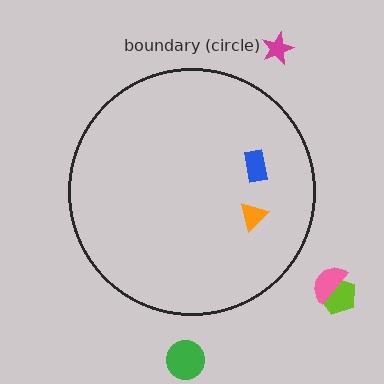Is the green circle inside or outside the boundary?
Outside.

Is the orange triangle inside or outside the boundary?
Inside.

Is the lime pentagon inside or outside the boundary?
Outside.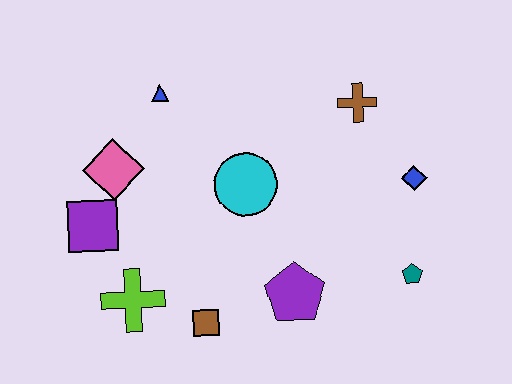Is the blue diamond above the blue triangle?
No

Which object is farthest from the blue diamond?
The purple square is farthest from the blue diamond.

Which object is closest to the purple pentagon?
The brown square is closest to the purple pentagon.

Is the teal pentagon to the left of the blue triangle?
No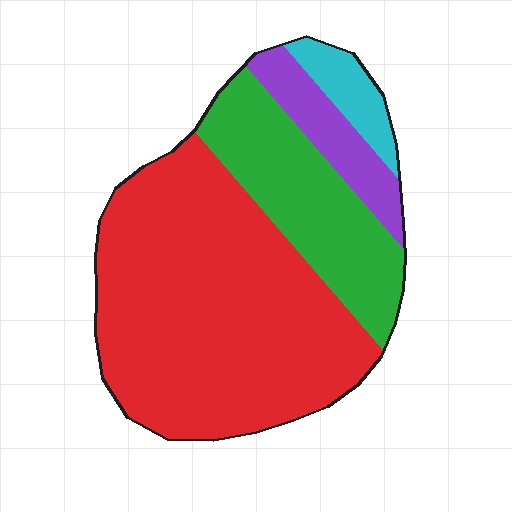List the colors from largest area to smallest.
From largest to smallest: red, green, purple, cyan.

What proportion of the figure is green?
Green covers about 25% of the figure.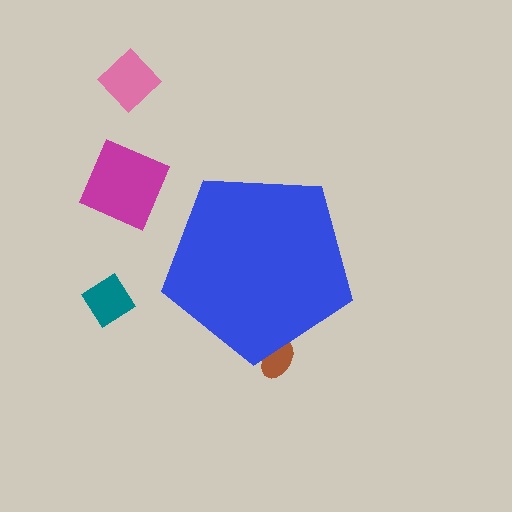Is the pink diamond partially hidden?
No, the pink diamond is fully visible.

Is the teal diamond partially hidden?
No, the teal diamond is fully visible.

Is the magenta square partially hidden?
No, the magenta square is fully visible.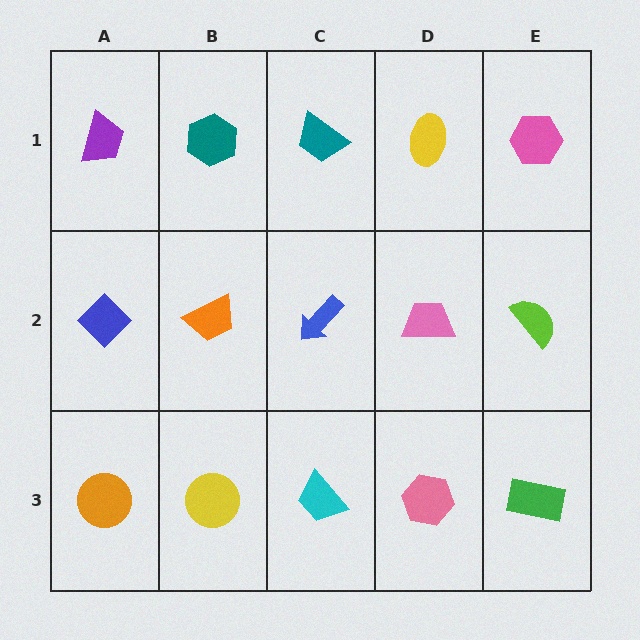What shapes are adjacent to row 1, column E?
A lime semicircle (row 2, column E), a yellow ellipse (row 1, column D).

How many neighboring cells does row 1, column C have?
3.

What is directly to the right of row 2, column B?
A blue arrow.